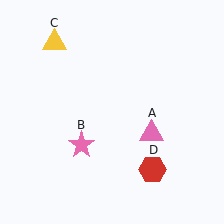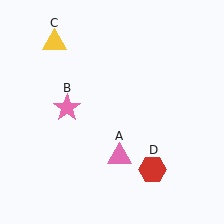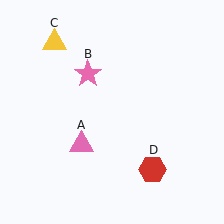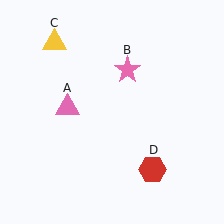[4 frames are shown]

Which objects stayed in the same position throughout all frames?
Yellow triangle (object C) and red hexagon (object D) remained stationary.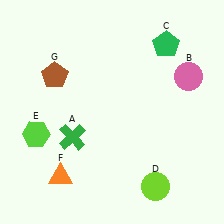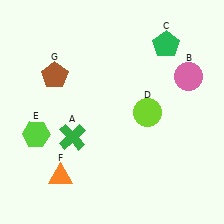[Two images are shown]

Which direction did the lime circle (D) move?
The lime circle (D) moved up.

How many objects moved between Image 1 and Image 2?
1 object moved between the two images.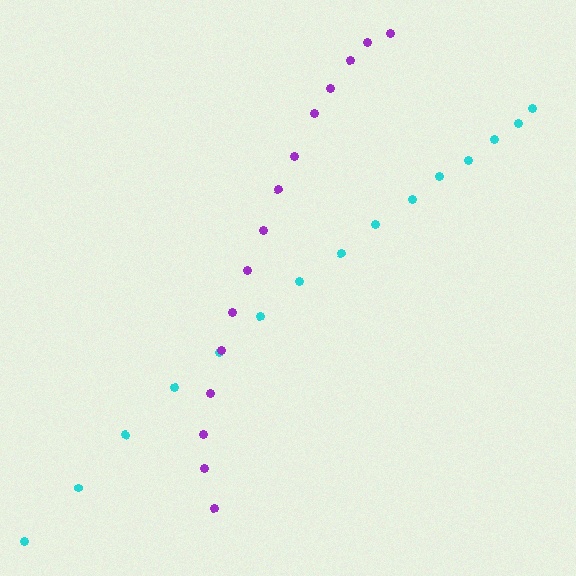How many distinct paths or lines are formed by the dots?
There are 2 distinct paths.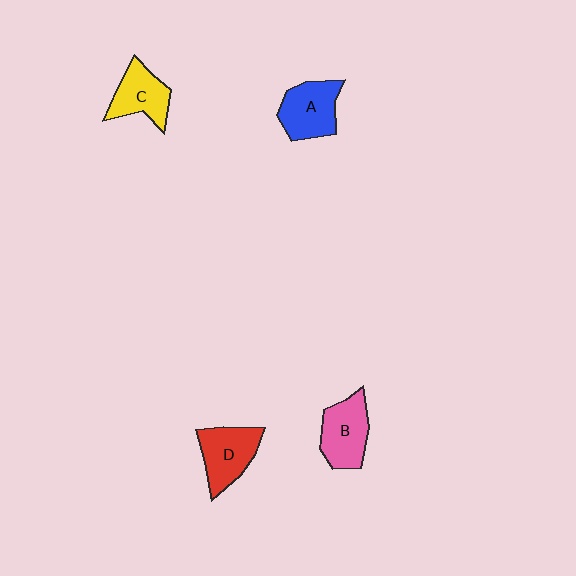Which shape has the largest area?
Shape A (blue).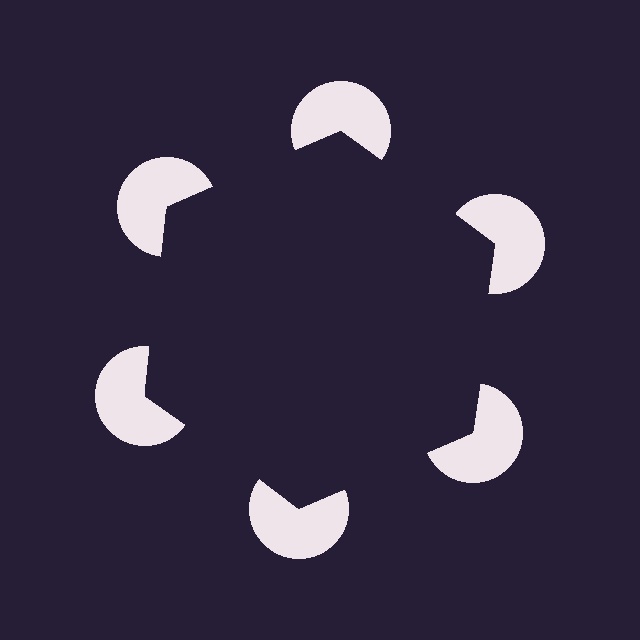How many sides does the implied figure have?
6 sides.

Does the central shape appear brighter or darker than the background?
It typically appears slightly darker than the background, even though no actual brightness change is drawn.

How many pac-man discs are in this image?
There are 6 — one at each vertex of the illusory hexagon.